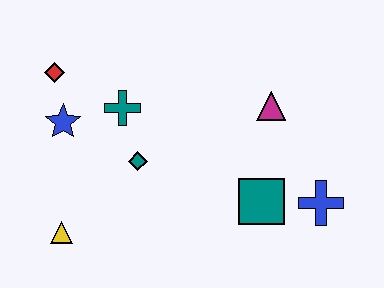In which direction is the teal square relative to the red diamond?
The teal square is to the right of the red diamond.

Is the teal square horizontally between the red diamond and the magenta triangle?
Yes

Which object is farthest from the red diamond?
The blue cross is farthest from the red diamond.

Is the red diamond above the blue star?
Yes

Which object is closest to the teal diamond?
The teal cross is closest to the teal diamond.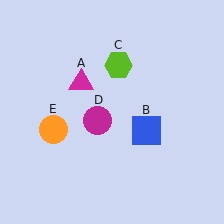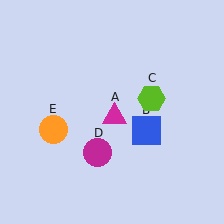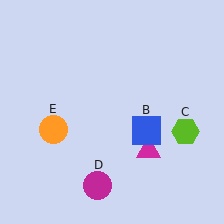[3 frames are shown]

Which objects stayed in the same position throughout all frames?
Blue square (object B) and orange circle (object E) remained stationary.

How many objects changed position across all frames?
3 objects changed position: magenta triangle (object A), lime hexagon (object C), magenta circle (object D).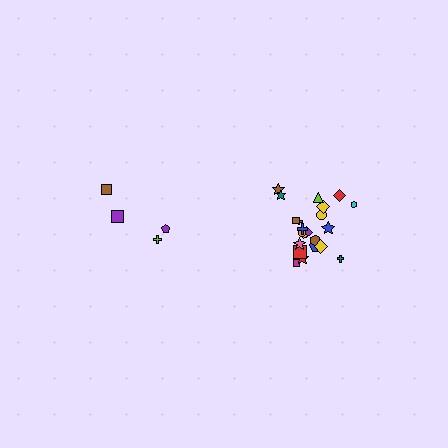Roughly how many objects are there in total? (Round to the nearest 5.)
Roughly 25 objects in total.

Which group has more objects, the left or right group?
The right group.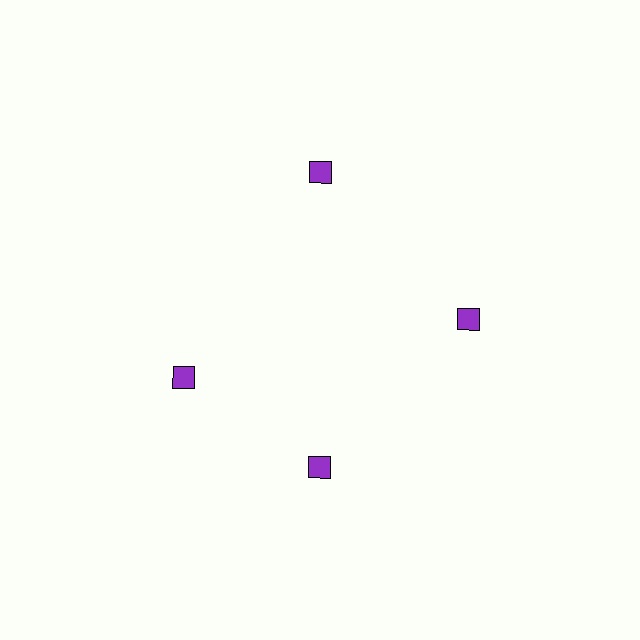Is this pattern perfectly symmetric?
No. The 4 purple diamonds are arranged in a ring, but one element near the 9 o'clock position is rotated out of alignment along the ring, breaking the 4-fold rotational symmetry.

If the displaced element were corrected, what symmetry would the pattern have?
It would have 4-fold rotational symmetry — the pattern would map onto itself every 90 degrees.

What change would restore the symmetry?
The symmetry would be restored by rotating it back into even spacing with its neighbors so that all 4 diamonds sit at equal angles and equal distance from the center.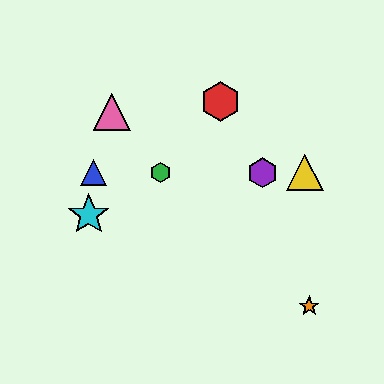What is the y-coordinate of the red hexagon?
The red hexagon is at y≈101.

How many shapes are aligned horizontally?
4 shapes (the blue triangle, the green hexagon, the yellow triangle, the purple hexagon) are aligned horizontally.